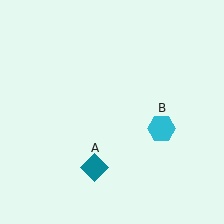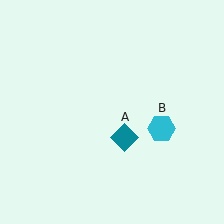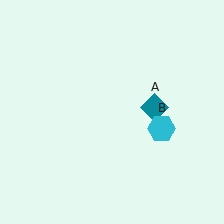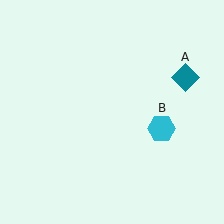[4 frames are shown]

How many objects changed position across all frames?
1 object changed position: teal diamond (object A).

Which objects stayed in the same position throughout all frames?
Cyan hexagon (object B) remained stationary.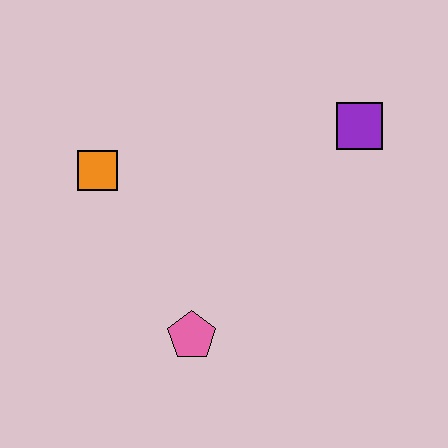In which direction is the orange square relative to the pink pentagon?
The orange square is above the pink pentagon.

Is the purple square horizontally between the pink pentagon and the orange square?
No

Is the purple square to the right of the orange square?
Yes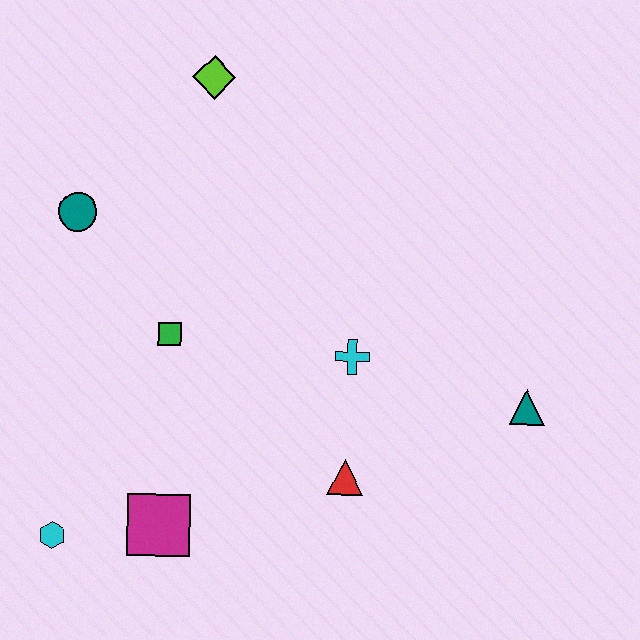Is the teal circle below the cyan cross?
No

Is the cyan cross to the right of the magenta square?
Yes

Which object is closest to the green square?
The teal circle is closest to the green square.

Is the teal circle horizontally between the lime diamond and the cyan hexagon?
Yes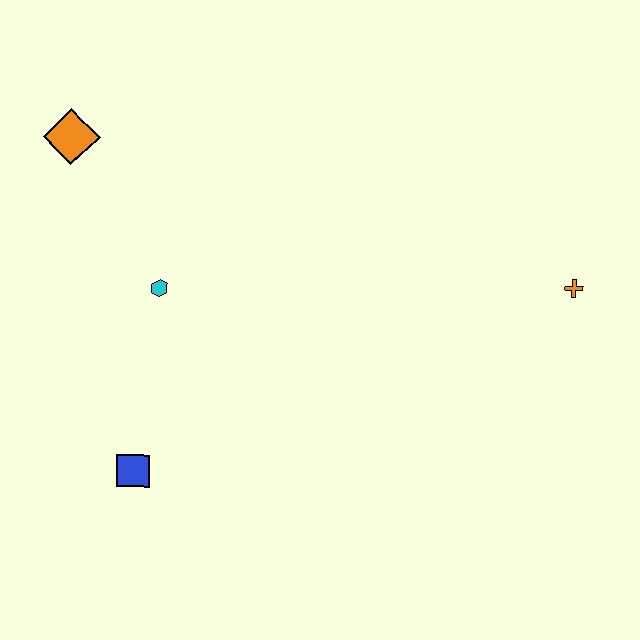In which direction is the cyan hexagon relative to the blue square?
The cyan hexagon is above the blue square.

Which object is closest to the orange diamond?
The cyan hexagon is closest to the orange diamond.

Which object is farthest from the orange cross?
The orange diamond is farthest from the orange cross.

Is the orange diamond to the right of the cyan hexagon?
No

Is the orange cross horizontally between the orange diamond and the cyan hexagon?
No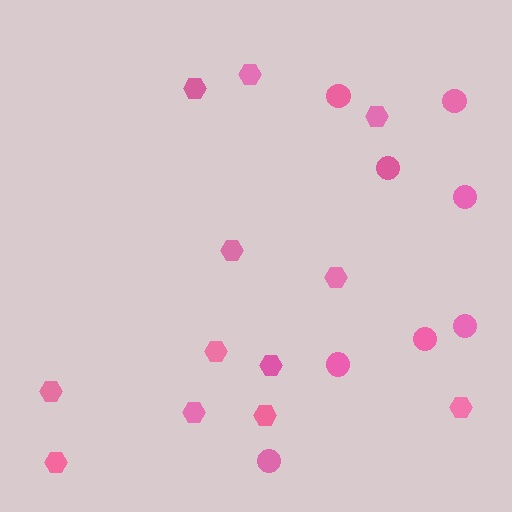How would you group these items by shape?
There are 2 groups: one group of hexagons (12) and one group of circles (8).